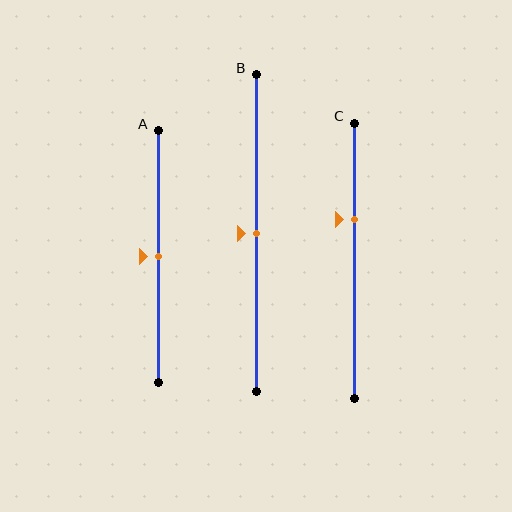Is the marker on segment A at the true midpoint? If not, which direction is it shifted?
Yes, the marker on segment A is at the true midpoint.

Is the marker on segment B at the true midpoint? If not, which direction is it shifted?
Yes, the marker on segment B is at the true midpoint.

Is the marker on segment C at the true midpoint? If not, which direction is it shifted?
No, the marker on segment C is shifted upward by about 15% of the segment length.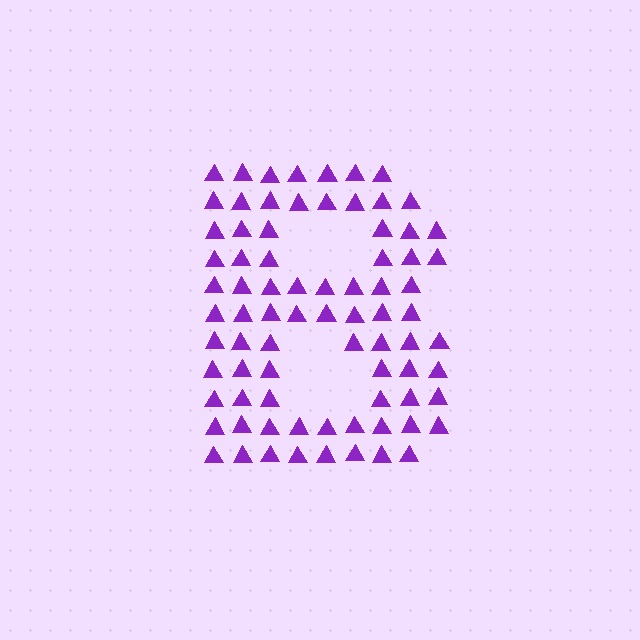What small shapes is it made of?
It is made of small triangles.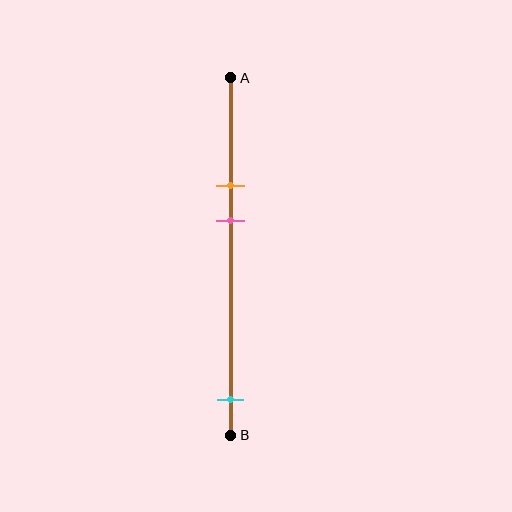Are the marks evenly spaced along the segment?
No, the marks are not evenly spaced.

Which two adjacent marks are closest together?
The orange and pink marks are the closest adjacent pair.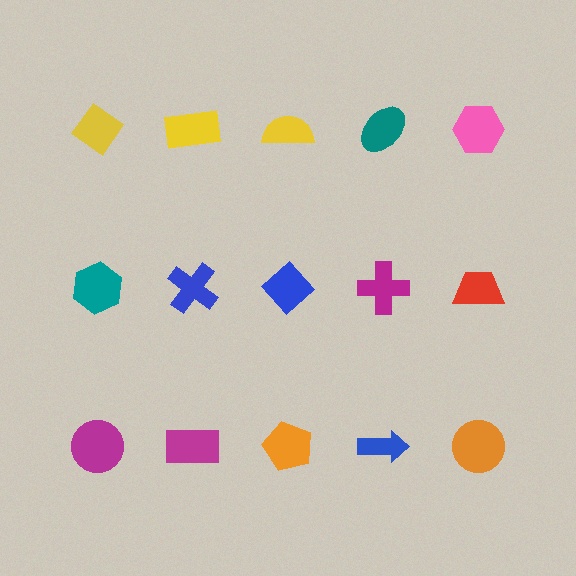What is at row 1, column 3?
A yellow semicircle.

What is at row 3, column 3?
An orange pentagon.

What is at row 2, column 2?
A blue cross.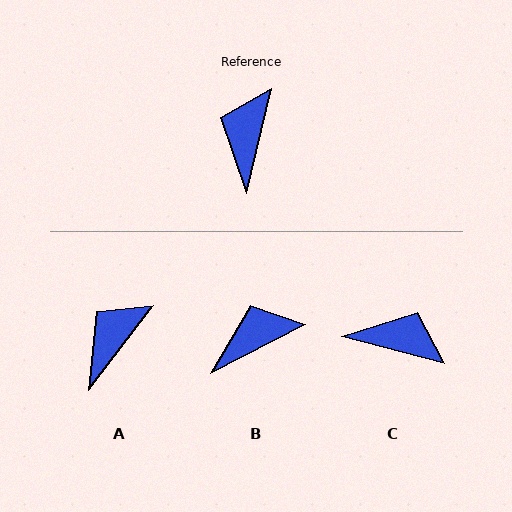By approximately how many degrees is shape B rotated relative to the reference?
Approximately 50 degrees clockwise.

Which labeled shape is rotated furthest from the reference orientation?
C, about 91 degrees away.